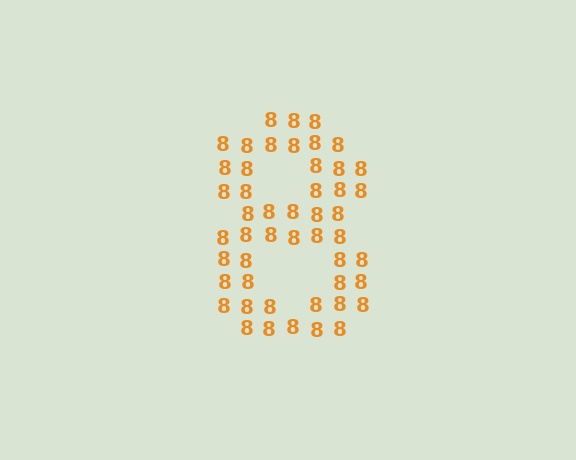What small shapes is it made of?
It is made of small digit 8's.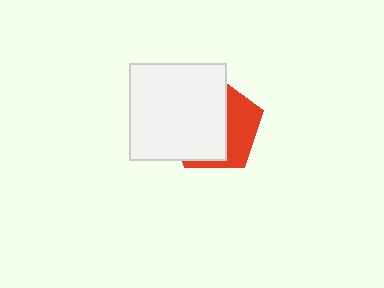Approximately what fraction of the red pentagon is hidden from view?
Roughly 63% of the red pentagon is hidden behind the white rectangle.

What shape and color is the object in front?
The object in front is a white rectangle.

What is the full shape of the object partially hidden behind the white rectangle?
The partially hidden object is a red pentagon.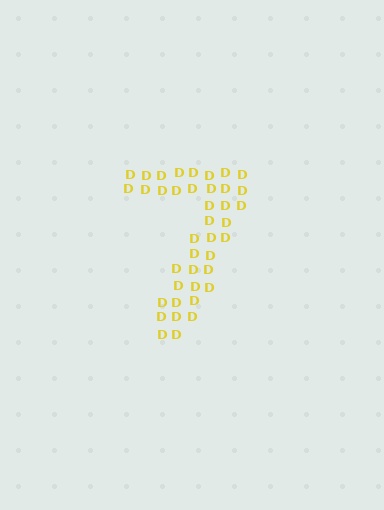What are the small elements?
The small elements are letter D's.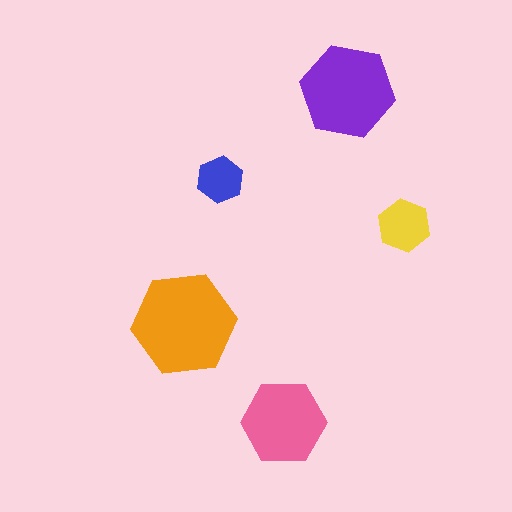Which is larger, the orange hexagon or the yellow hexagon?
The orange one.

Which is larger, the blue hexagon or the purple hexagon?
The purple one.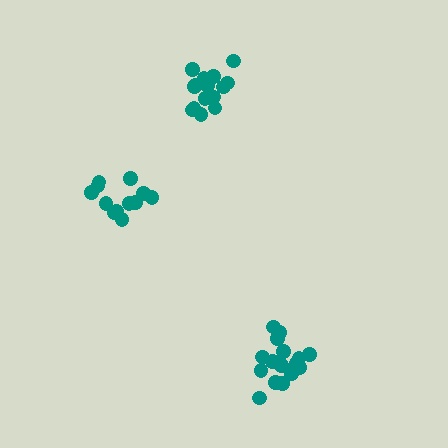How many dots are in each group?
Group 1: 16 dots, Group 2: 15 dots, Group 3: 12 dots (43 total).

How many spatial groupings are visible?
There are 3 spatial groupings.